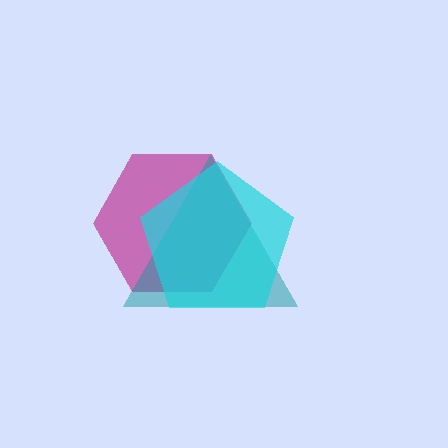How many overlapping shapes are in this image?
There are 3 overlapping shapes in the image.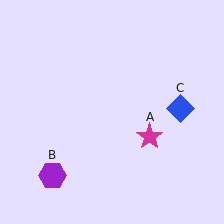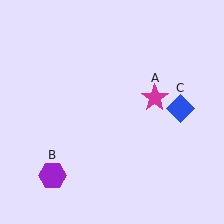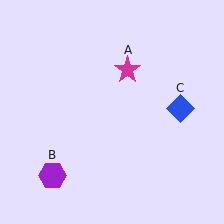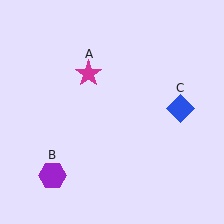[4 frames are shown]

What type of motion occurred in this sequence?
The magenta star (object A) rotated counterclockwise around the center of the scene.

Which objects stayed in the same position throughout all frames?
Purple hexagon (object B) and blue diamond (object C) remained stationary.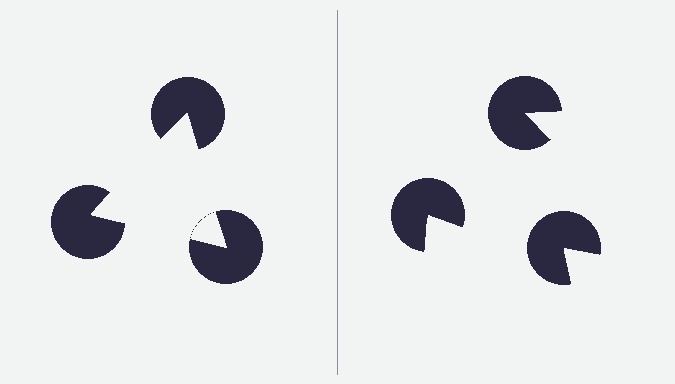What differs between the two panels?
The pac-man discs are positioned identically on both sides; only the wedge orientations differ. On the left they align to a triangle; on the right they are misaligned.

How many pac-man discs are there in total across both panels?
6 — 3 on each side.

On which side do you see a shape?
An illusory triangle appears on the left side. On the right side the wedge cuts are rotated, so no coherent shape forms.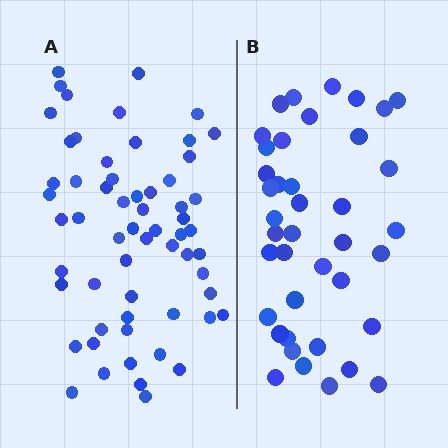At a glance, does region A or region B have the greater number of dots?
Region A (the left region) has more dots.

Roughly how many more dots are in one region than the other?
Region A has approximately 20 more dots than region B.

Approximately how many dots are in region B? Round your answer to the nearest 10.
About 40 dots.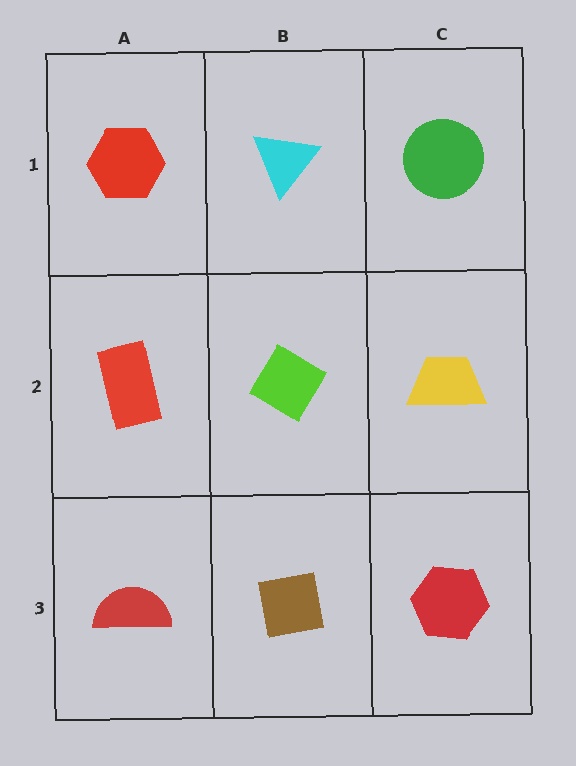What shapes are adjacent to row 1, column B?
A lime diamond (row 2, column B), a red hexagon (row 1, column A), a green circle (row 1, column C).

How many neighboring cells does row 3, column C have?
2.